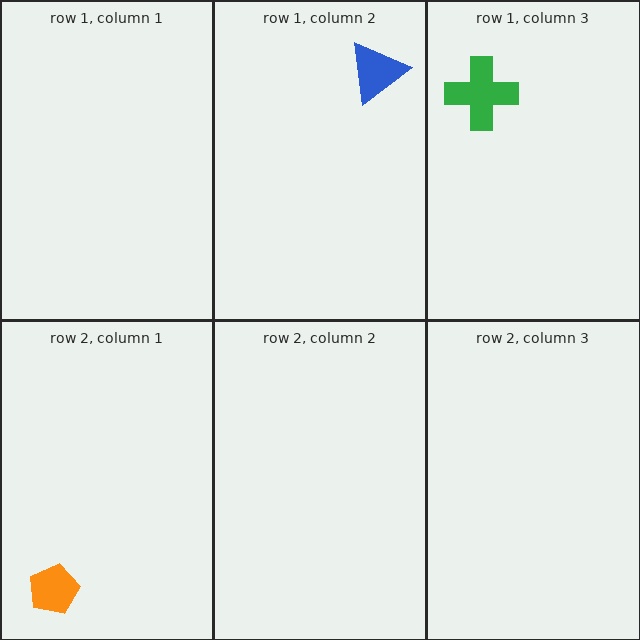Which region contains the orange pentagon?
The row 2, column 1 region.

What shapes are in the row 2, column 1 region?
The orange pentagon.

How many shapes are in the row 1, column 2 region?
1.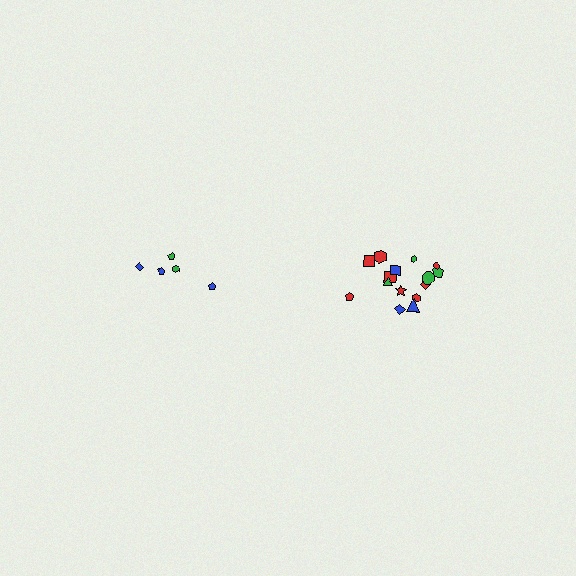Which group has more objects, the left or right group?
The right group.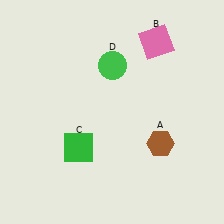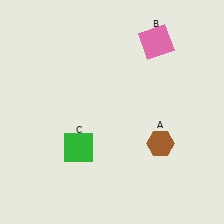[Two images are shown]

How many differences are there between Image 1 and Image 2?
There is 1 difference between the two images.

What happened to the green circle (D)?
The green circle (D) was removed in Image 2. It was in the top-right area of Image 1.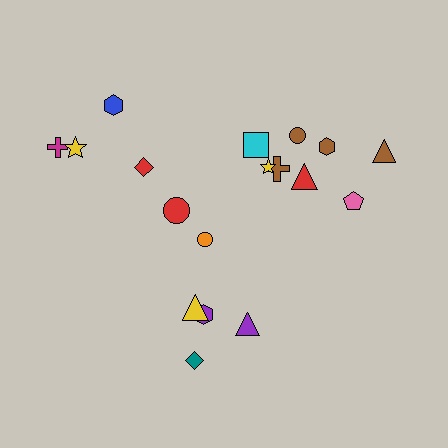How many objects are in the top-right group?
There are 8 objects.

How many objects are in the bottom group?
There are 5 objects.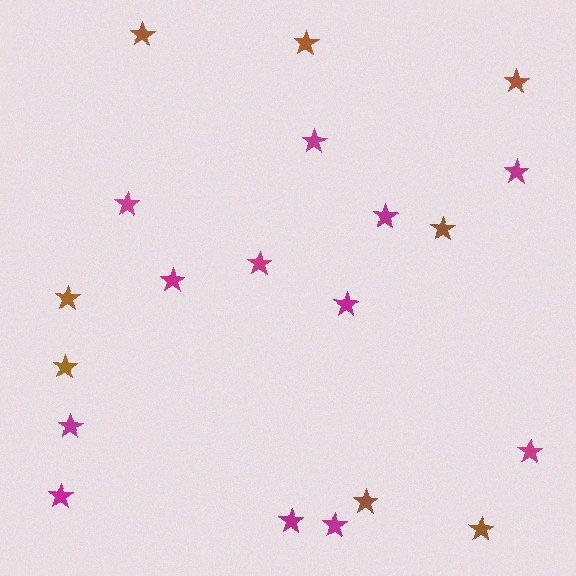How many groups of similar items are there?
There are 2 groups: one group of brown stars (8) and one group of magenta stars (12).